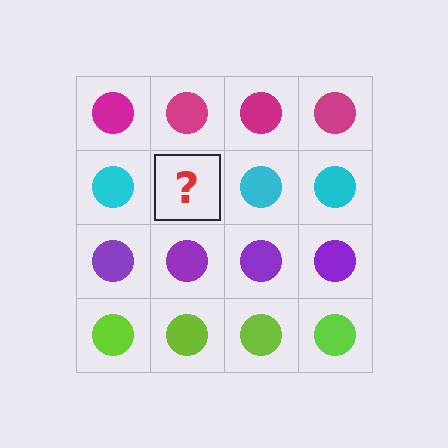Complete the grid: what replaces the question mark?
The question mark should be replaced with a cyan circle.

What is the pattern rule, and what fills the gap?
The rule is that each row has a consistent color. The gap should be filled with a cyan circle.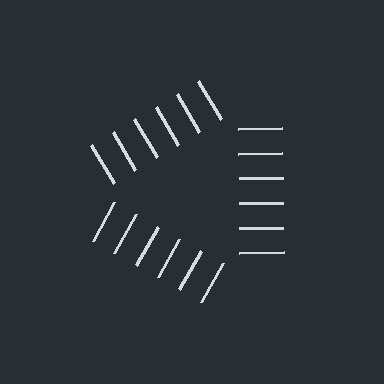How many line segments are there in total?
18 — 6 along each of the 3 edges.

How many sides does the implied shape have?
3 sides — the line-ends trace a triangle.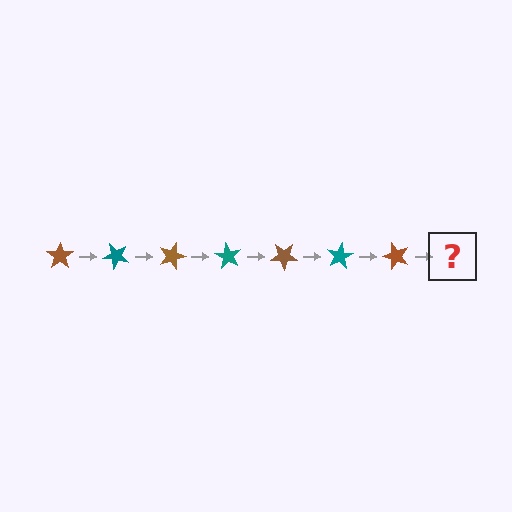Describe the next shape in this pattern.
It should be a teal star, rotated 315 degrees from the start.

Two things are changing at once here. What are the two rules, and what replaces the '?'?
The two rules are that it rotates 45 degrees each step and the color cycles through brown and teal. The '?' should be a teal star, rotated 315 degrees from the start.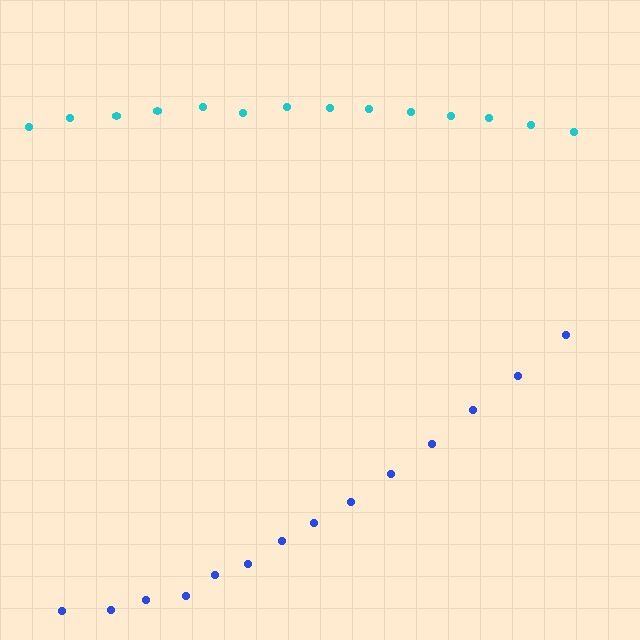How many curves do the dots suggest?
There are 2 distinct paths.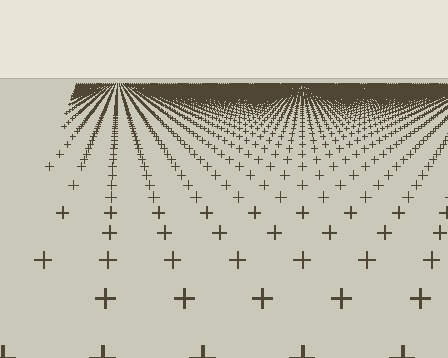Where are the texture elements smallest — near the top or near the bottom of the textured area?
Near the top.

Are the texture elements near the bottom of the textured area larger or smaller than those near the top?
Larger. Near the bottom, elements are closer to the viewer and appear at a bigger on-screen size.